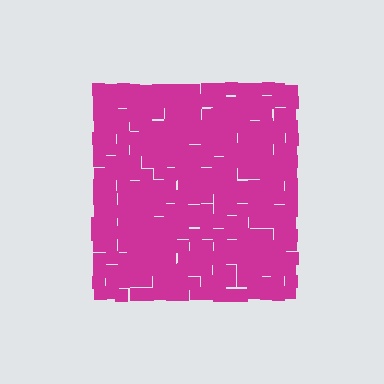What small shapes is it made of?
It is made of small squares.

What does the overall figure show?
The overall figure shows a square.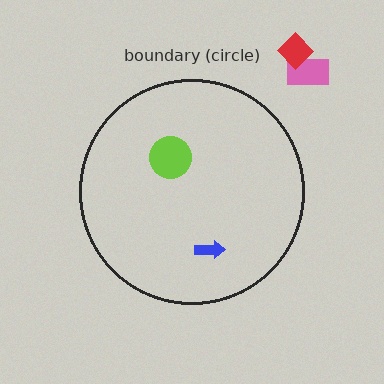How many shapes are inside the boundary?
2 inside, 2 outside.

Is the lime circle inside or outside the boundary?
Inside.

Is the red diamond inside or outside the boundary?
Outside.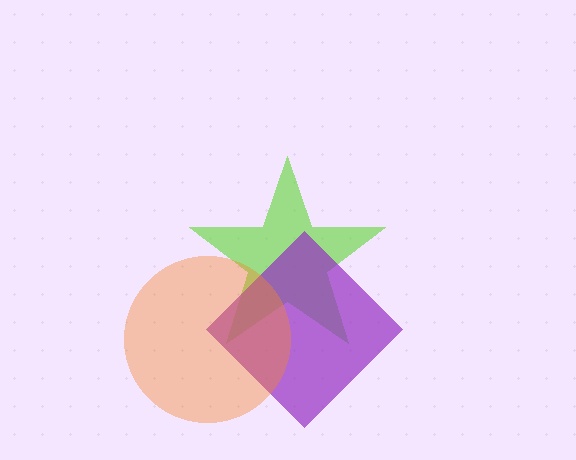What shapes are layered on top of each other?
The layered shapes are: a lime star, a purple diamond, an orange circle.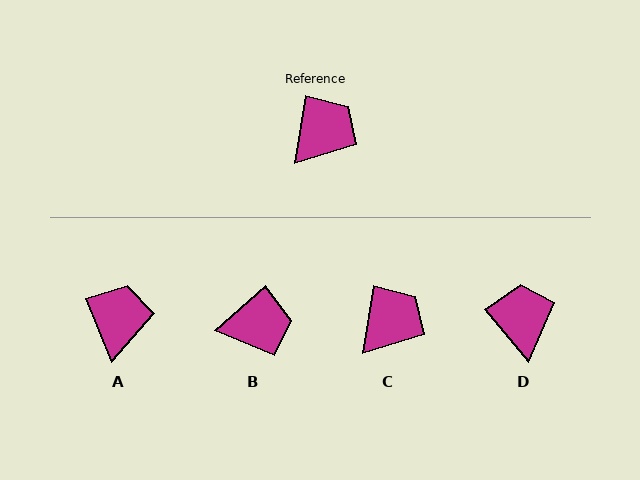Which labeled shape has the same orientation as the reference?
C.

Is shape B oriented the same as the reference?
No, it is off by about 39 degrees.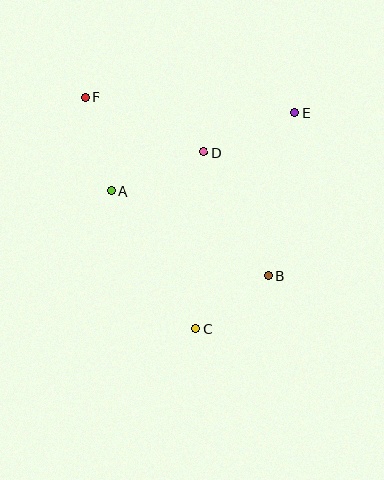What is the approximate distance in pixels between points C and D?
The distance between C and D is approximately 176 pixels.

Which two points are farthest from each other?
Points C and F are farthest from each other.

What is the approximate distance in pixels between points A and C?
The distance between A and C is approximately 162 pixels.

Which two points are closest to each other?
Points B and C are closest to each other.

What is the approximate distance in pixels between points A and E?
The distance between A and E is approximately 199 pixels.